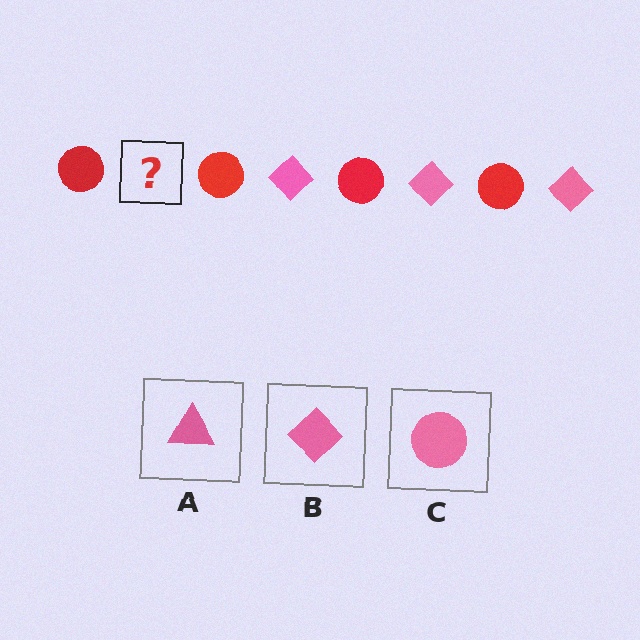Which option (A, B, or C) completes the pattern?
B.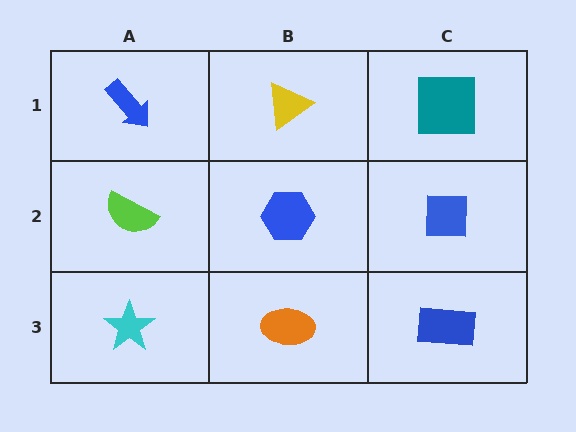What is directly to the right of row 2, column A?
A blue hexagon.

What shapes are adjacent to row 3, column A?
A lime semicircle (row 2, column A), an orange ellipse (row 3, column B).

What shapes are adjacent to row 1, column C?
A blue square (row 2, column C), a yellow triangle (row 1, column B).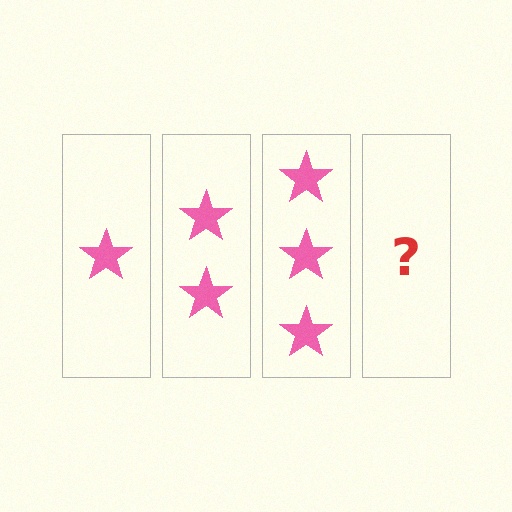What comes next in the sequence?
The next element should be 4 stars.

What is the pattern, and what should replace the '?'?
The pattern is that each step adds one more star. The '?' should be 4 stars.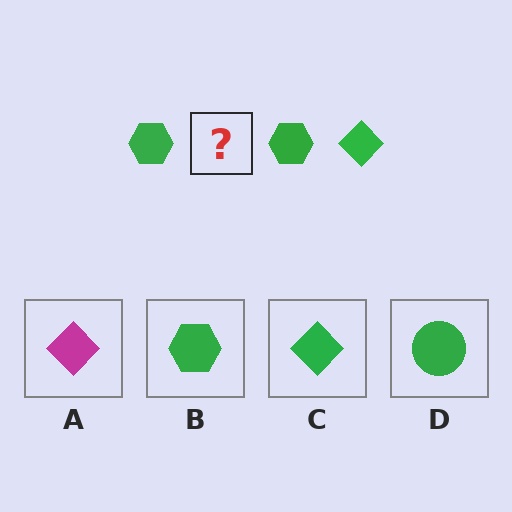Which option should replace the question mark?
Option C.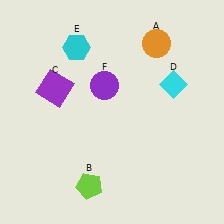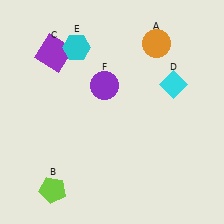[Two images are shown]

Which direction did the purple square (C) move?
The purple square (C) moved up.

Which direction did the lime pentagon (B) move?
The lime pentagon (B) moved left.